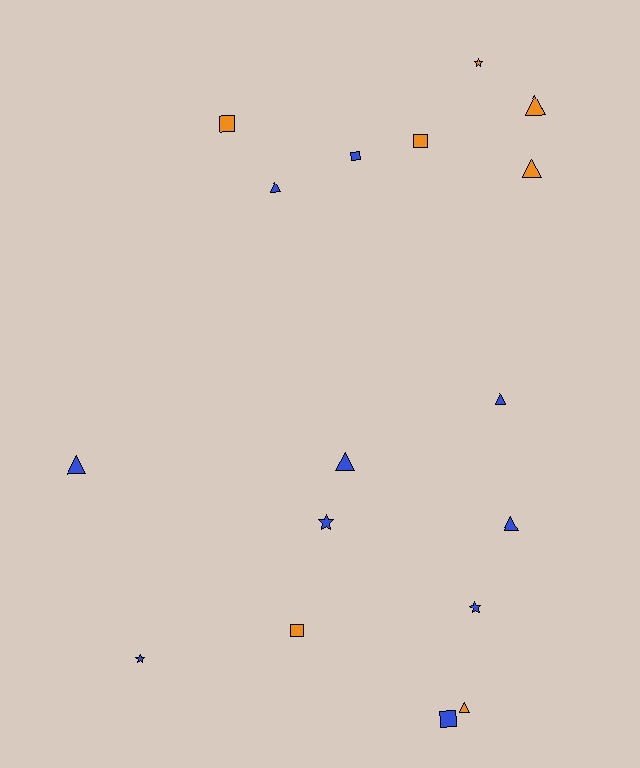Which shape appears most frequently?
Triangle, with 8 objects.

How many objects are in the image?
There are 17 objects.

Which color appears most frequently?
Blue, with 10 objects.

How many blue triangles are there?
There are 5 blue triangles.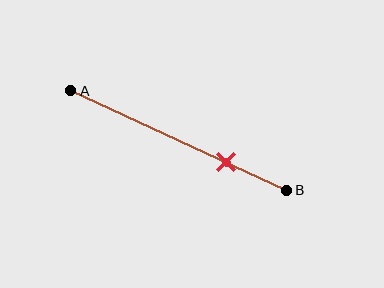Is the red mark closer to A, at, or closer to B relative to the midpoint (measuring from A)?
The red mark is closer to point B than the midpoint of segment AB.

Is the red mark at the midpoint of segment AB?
No, the mark is at about 70% from A, not at the 50% midpoint.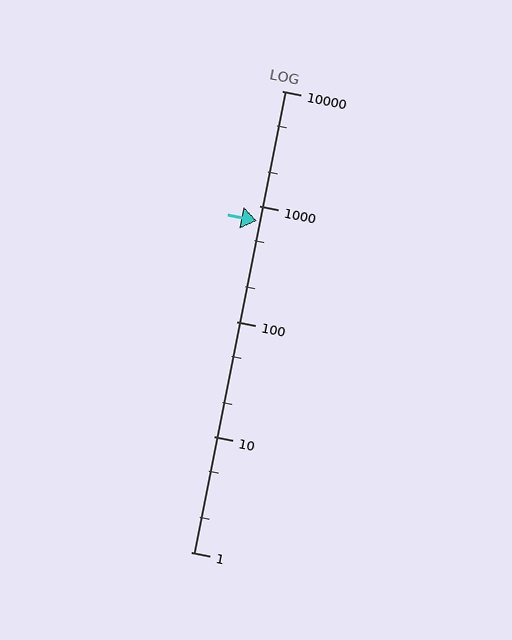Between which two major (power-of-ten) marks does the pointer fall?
The pointer is between 100 and 1000.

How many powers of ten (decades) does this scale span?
The scale spans 4 decades, from 1 to 10000.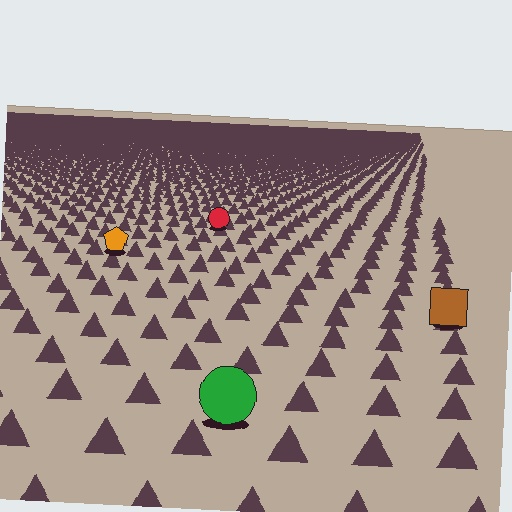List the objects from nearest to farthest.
From nearest to farthest: the green circle, the brown square, the orange pentagon, the red circle.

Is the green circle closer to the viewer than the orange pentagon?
Yes. The green circle is closer — you can tell from the texture gradient: the ground texture is coarser near it.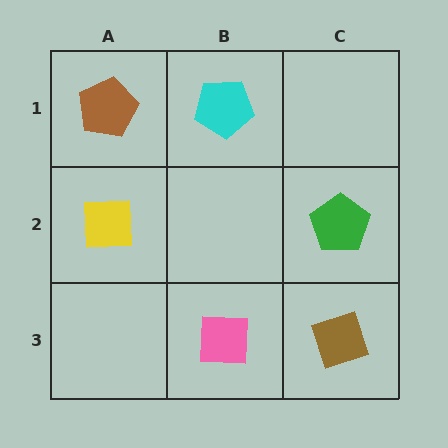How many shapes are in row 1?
2 shapes.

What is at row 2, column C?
A green pentagon.